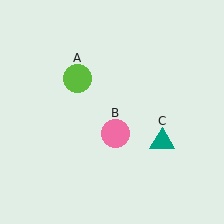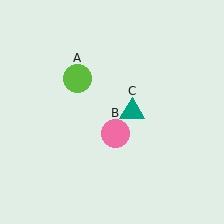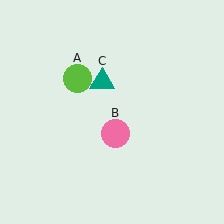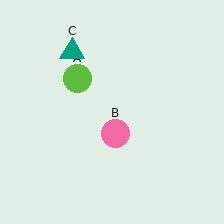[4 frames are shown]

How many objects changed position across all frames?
1 object changed position: teal triangle (object C).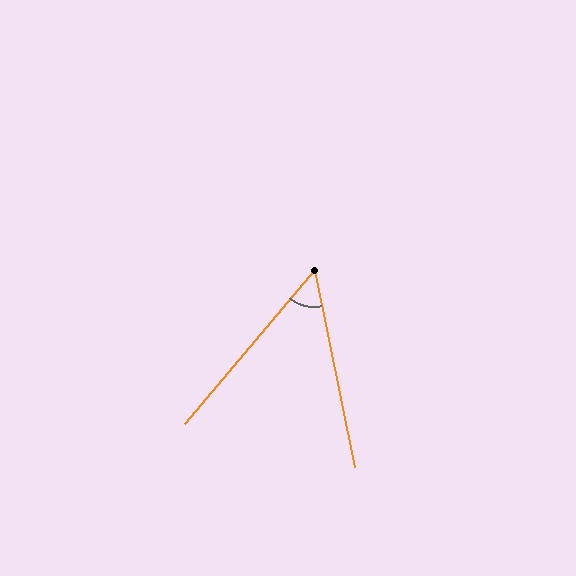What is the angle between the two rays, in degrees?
Approximately 52 degrees.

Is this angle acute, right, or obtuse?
It is acute.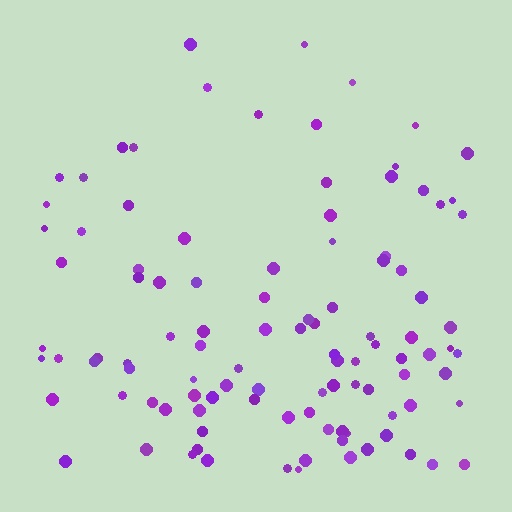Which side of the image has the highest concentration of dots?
The bottom.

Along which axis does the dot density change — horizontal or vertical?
Vertical.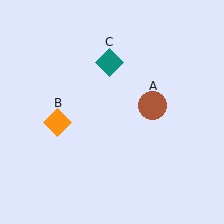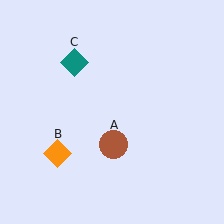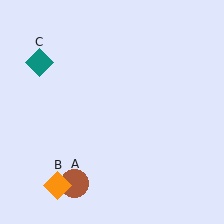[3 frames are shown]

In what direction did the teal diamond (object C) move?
The teal diamond (object C) moved left.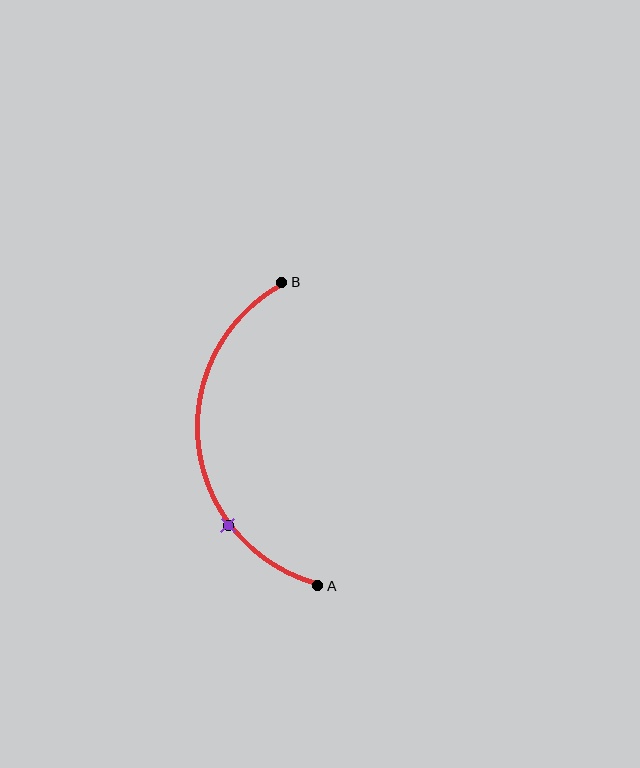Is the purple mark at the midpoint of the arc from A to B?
No. The purple mark lies on the arc but is closer to endpoint A. The arc midpoint would be at the point on the curve equidistant along the arc from both A and B.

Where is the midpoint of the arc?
The arc midpoint is the point on the curve farthest from the straight line joining A and B. It sits to the left of that line.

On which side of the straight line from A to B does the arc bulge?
The arc bulges to the left of the straight line connecting A and B.